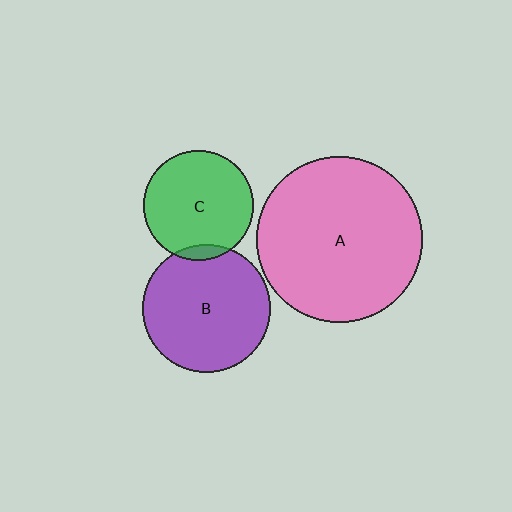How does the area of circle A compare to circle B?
Approximately 1.7 times.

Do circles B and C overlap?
Yes.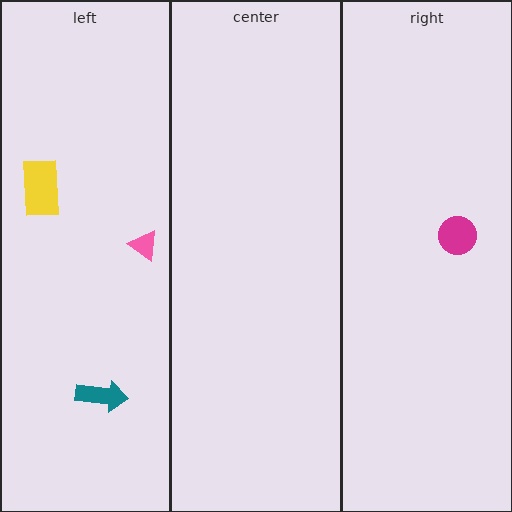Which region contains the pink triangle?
The left region.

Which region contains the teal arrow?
The left region.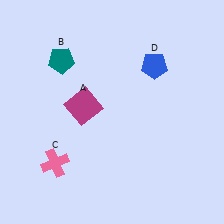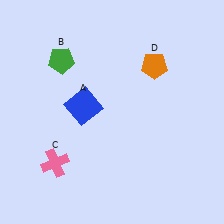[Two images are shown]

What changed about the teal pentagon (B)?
In Image 1, B is teal. In Image 2, it changed to green.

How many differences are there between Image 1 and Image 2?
There are 3 differences between the two images.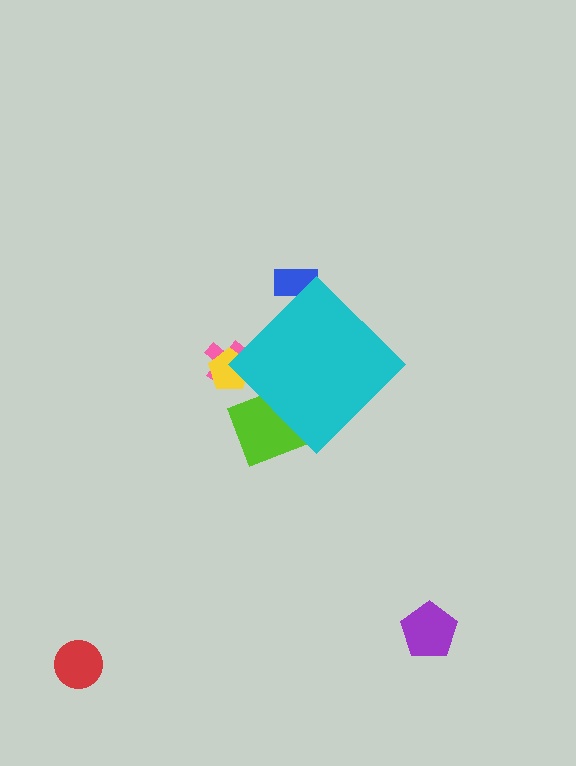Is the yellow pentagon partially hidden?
Yes, the yellow pentagon is partially hidden behind the cyan diamond.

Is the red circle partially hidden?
No, the red circle is fully visible.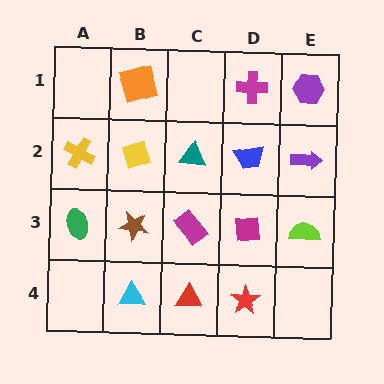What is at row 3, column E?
A lime semicircle.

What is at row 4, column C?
A red triangle.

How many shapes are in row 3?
5 shapes.